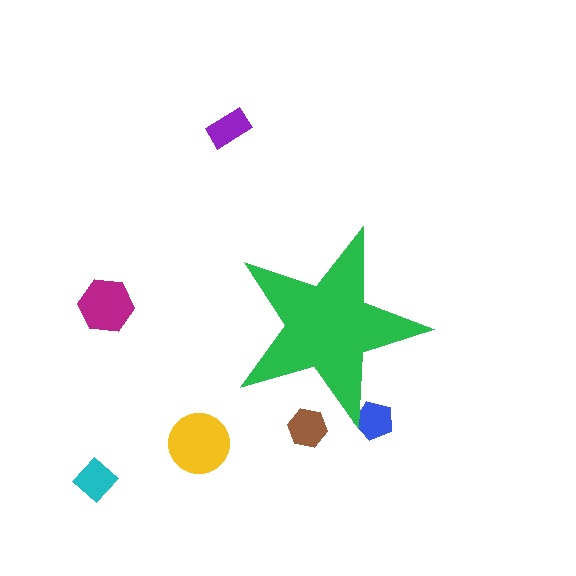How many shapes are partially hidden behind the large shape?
2 shapes are partially hidden.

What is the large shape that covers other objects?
A green star.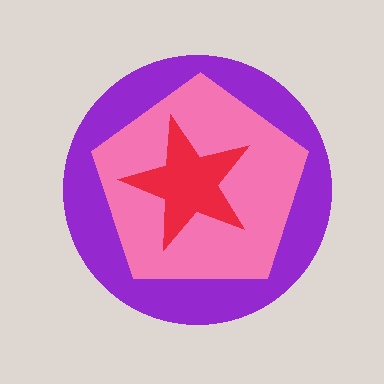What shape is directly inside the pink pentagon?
The red star.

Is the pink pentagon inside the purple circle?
Yes.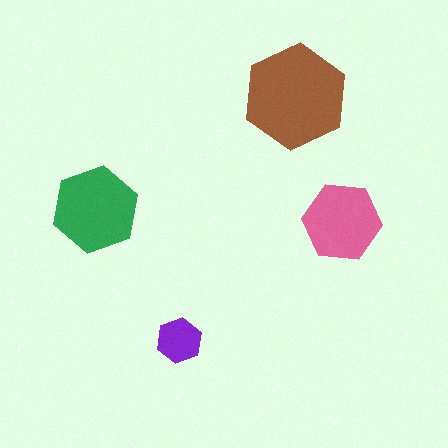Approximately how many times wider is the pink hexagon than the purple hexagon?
About 1.5 times wider.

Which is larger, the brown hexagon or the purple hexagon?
The brown one.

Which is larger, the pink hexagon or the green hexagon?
The green one.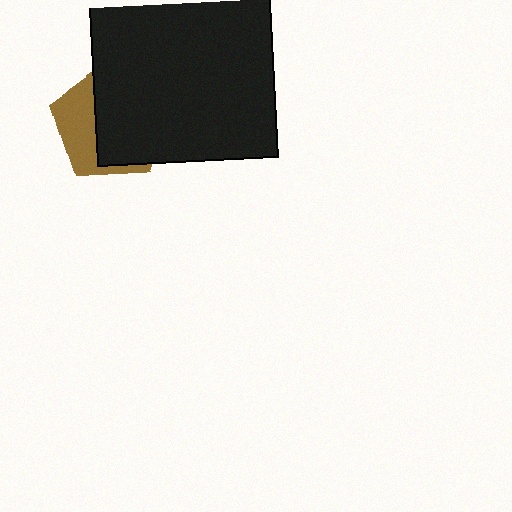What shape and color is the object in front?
The object in front is a black square.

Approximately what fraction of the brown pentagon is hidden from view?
Roughly 64% of the brown pentagon is hidden behind the black square.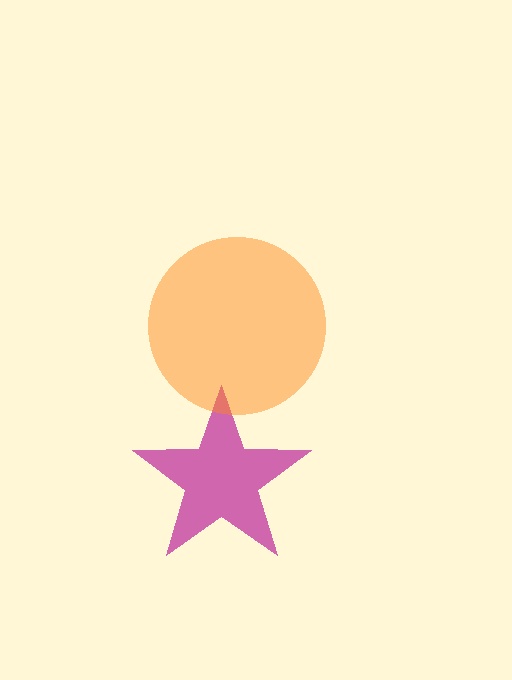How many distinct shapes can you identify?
There are 2 distinct shapes: a magenta star, an orange circle.